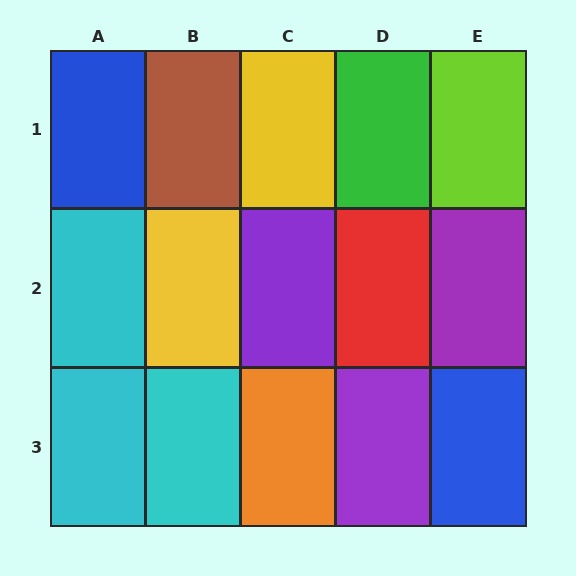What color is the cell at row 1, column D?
Green.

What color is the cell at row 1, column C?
Yellow.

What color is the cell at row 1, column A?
Blue.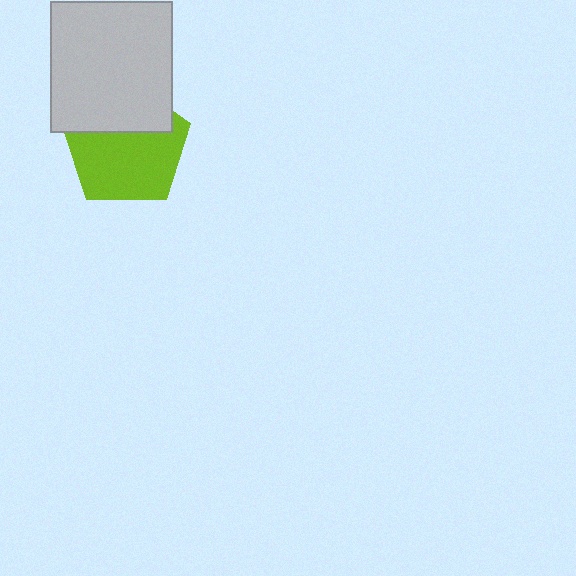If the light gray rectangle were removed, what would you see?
You would see the complete lime pentagon.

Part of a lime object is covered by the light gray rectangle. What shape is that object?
It is a pentagon.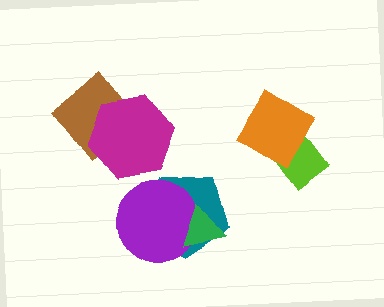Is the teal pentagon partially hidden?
Yes, it is partially covered by another shape.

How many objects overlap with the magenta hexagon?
1 object overlaps with the magenta hexagon.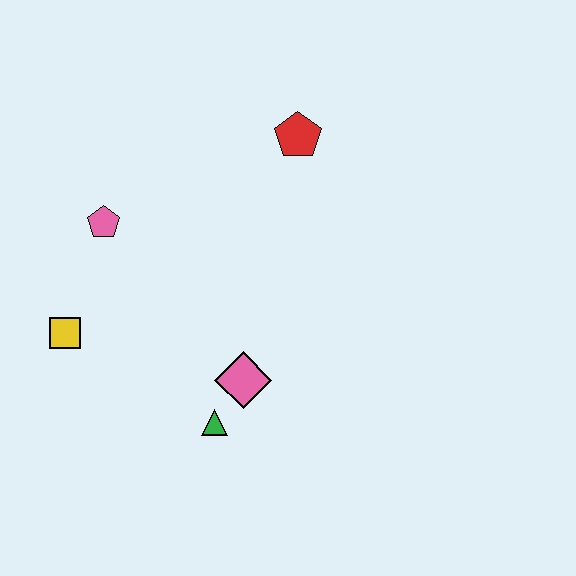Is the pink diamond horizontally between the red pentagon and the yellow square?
Yes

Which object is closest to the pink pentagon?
The yellow square is closest to the pink pentagon.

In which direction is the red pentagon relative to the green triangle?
The red pentagon is above the green triangle.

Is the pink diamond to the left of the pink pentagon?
No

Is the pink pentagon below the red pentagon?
Yes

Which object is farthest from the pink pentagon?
The green triangle is farthest from the pink pentagon.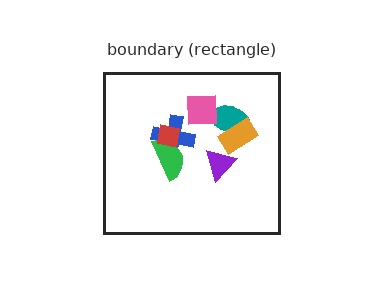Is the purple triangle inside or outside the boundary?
Inside.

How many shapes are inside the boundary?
7 inside, 0 outside.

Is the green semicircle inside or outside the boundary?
Inside.